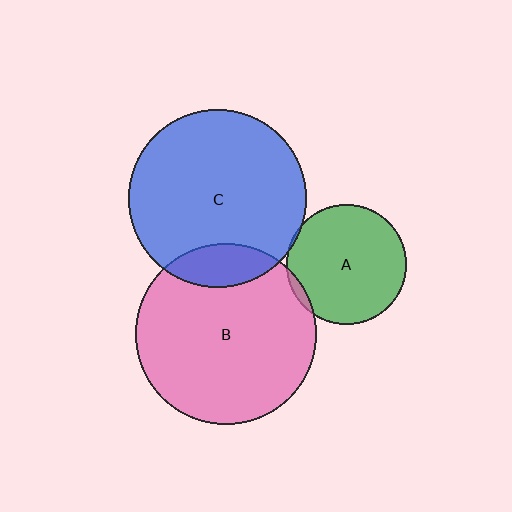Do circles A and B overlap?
Yes.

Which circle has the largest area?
Circle B (pink).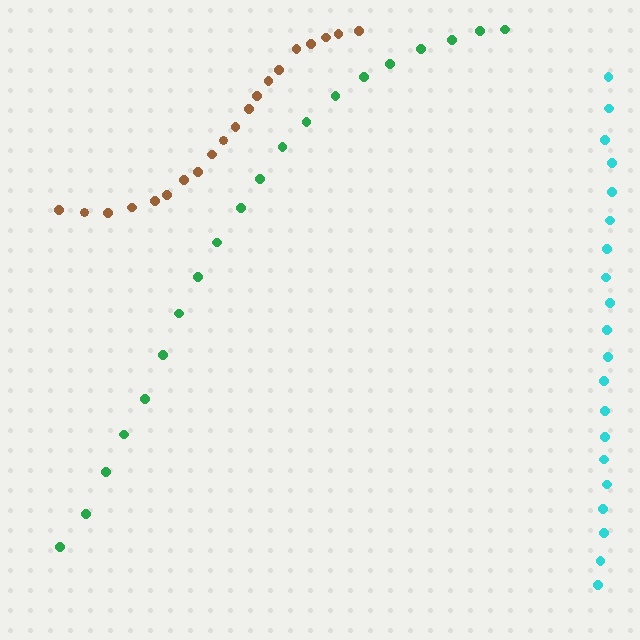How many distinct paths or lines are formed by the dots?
There are 3 distinct paths.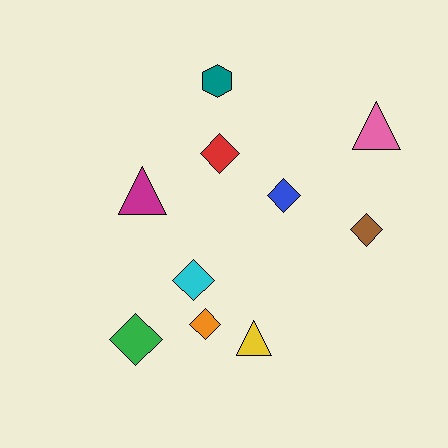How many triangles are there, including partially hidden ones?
There are 3 triangles.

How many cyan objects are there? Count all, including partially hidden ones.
There is 1 cyan object.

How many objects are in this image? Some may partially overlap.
There are 10 objects.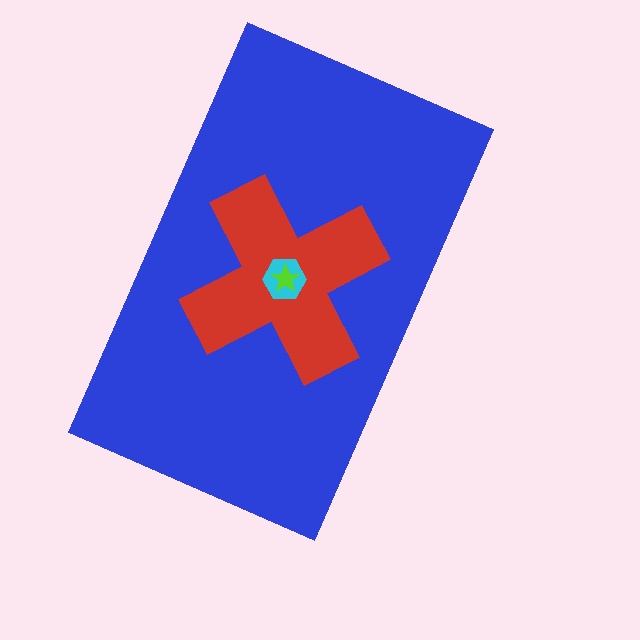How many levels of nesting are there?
4.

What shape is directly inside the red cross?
The cyan hexagon.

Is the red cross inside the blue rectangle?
Yes.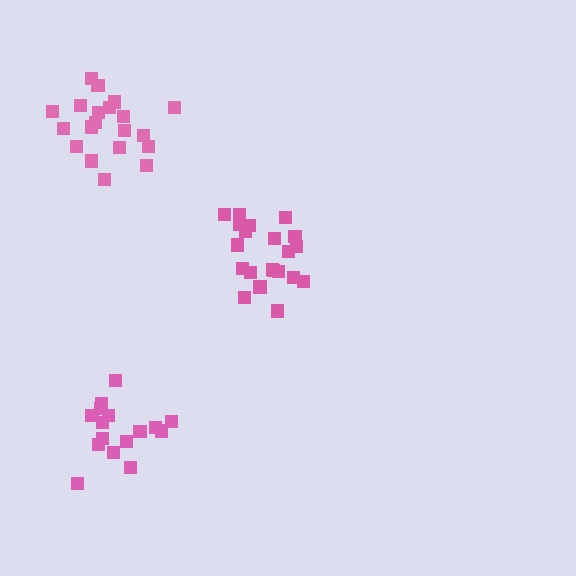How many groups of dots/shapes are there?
There are 3 groups.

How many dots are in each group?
Group 1: 16 dots, Group 2: 21 dots, Group 3: 20 dots (57 total).